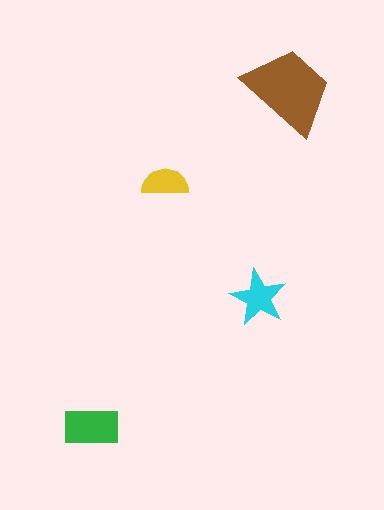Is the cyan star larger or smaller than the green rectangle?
Smaller.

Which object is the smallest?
The yellow semicircle.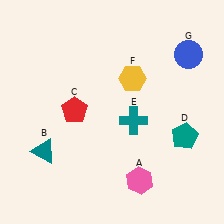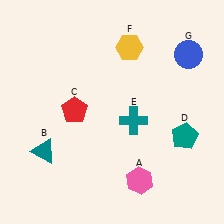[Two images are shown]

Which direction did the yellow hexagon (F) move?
The yellow hexagon (F) moved up.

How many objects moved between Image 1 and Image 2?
1 object moved between the two images.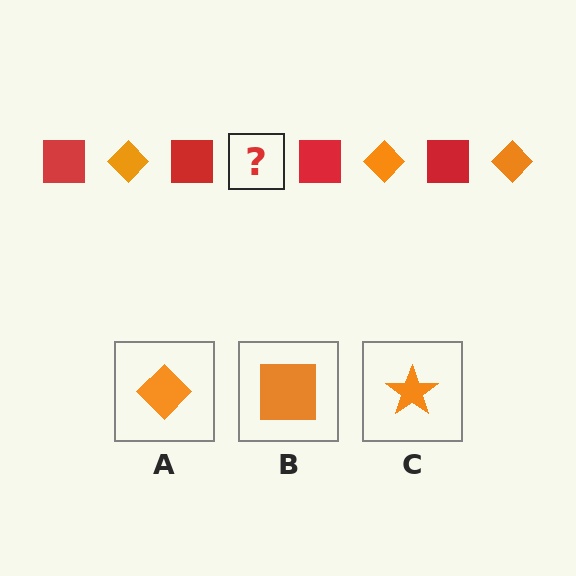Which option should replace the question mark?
Option A.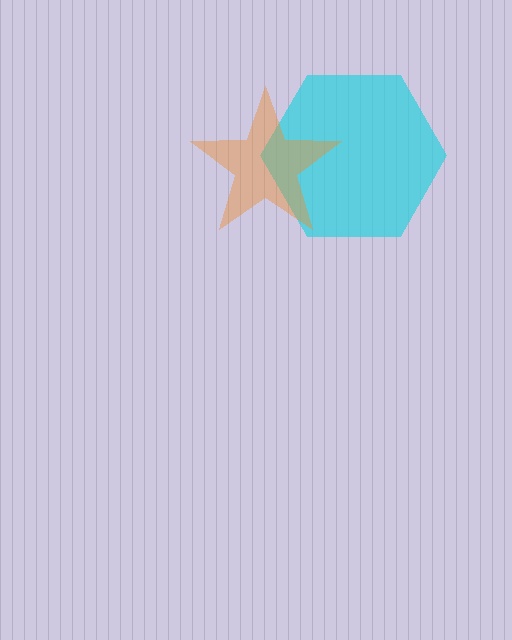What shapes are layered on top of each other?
The layered shapes are: a cyan hexagon, an orange star.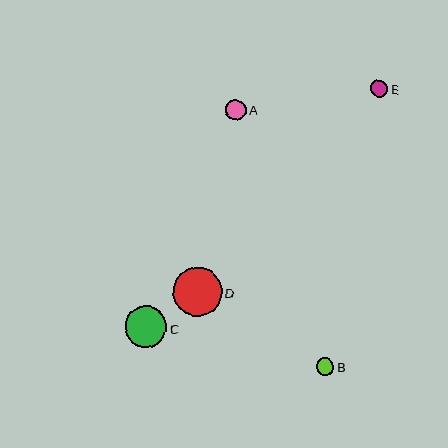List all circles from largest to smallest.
From largest to smallest: D, C, A, E, B.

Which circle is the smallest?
Circle B is the smallest with a size of approximately 18 pixels.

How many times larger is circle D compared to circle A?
Circle D is approximately 2.4 times the size of circle A.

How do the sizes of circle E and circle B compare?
Circle E and circle B are approximately the same size.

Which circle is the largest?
Circle D is the largest with a size of approximately 49 pixels.